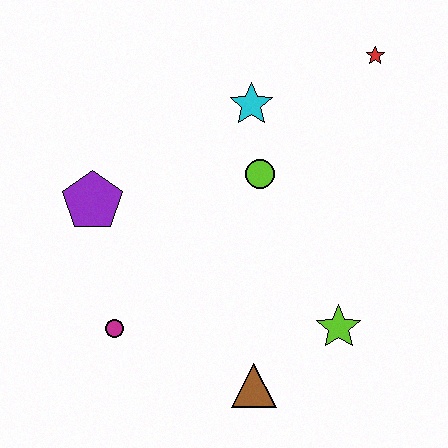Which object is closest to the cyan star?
The lime circle is closest to the cyan star.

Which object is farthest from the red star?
The magenta circle is farthest from the red star.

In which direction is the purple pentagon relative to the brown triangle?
The purple pentagon is above the brown triangle.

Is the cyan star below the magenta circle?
No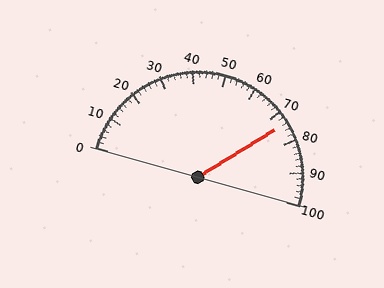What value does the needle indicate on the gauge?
The needle indicates approximately 74.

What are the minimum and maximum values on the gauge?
The gauge ranges from 0 to 100.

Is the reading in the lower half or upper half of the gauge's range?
The reading is in the upper half of the range (0 to 100).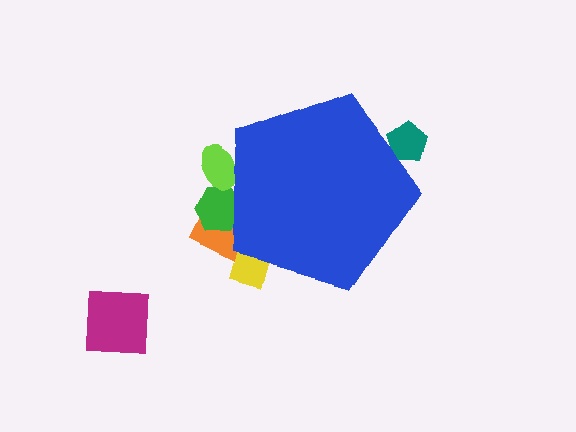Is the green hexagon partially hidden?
Yes, the green hexagon is partially hidden behind the blue pentagon.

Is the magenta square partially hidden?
No, the magenta square is fully visible.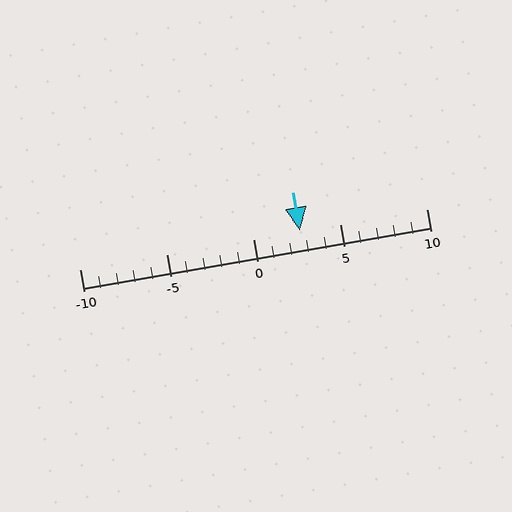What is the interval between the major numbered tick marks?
The major tick marks are spaced 5 units apart.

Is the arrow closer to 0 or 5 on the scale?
The arrow is closer to 5.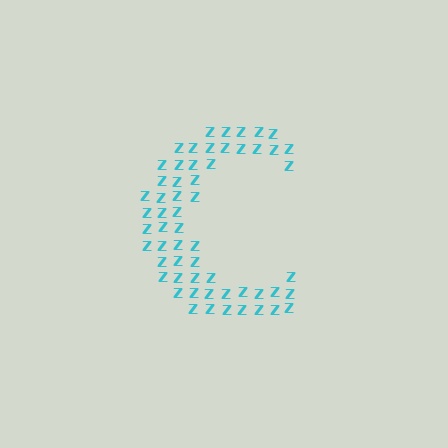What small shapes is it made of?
It is made of small letter Z's.